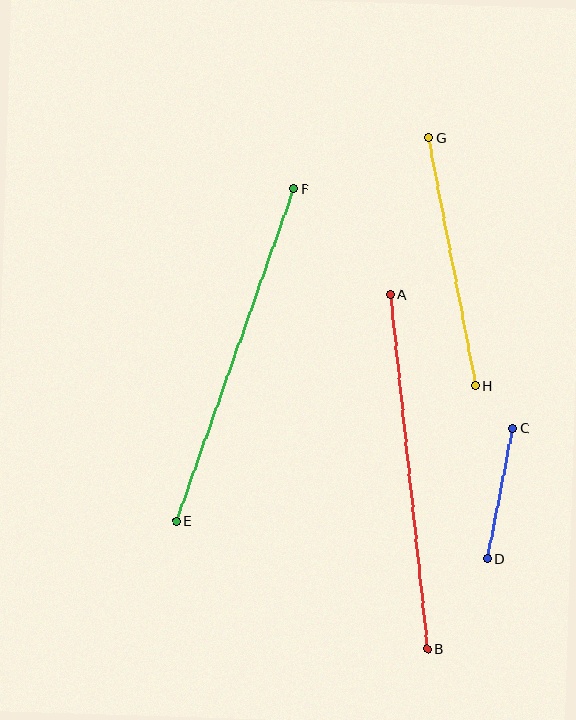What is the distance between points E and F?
The distance is approximately 353 pixels.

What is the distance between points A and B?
The distance is approximately 357 pixels.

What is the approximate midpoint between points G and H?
The midpoint is at approximately (452, 261) pixels.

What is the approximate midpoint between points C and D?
The midpoint is at approximately (500, 493) pixels.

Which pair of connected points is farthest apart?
Points A and B are farthest apart.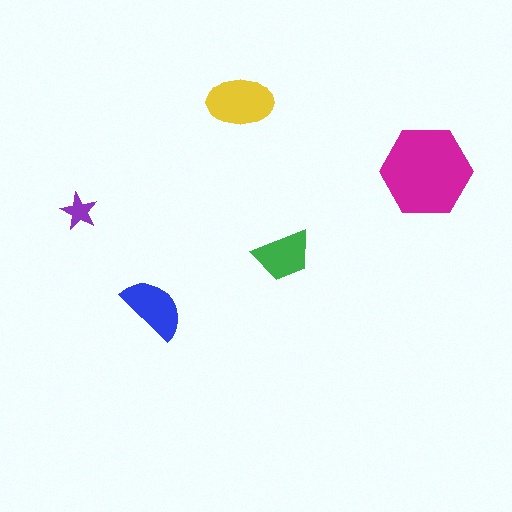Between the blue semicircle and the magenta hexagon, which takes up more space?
The magenta hexagon.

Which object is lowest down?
The blue semicircle is bottommost.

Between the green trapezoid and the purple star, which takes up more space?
The green trapezoid.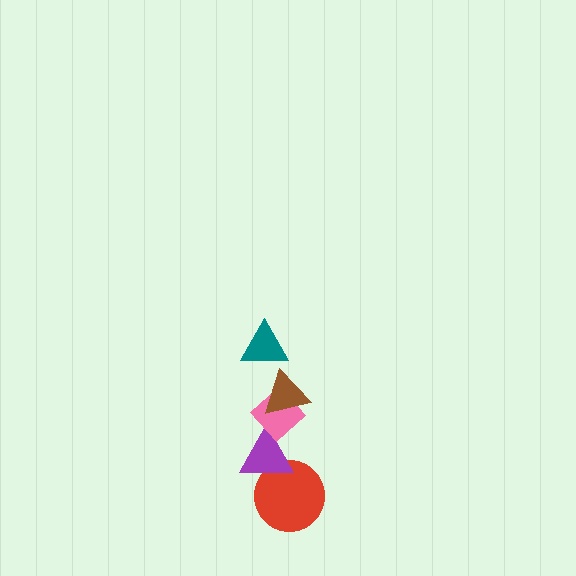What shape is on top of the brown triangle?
The teal triangle is on top of the brown triangle.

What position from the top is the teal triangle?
The teal triangle is 1st from the top.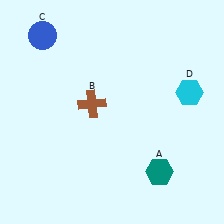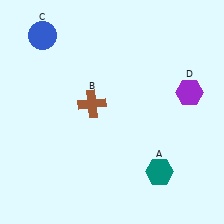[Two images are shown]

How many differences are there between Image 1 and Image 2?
There is 1 difference between the two images.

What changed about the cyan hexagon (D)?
In Image 1, D is cyan. In Image 2, it changed to purple.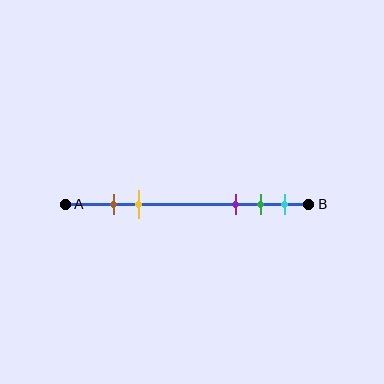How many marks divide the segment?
There are 5 marks dividing the segment.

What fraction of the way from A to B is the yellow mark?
The yellow mark is approximately 30% (0.3) of the way from A to B.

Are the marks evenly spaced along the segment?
No, the marks are not evenly spaced.